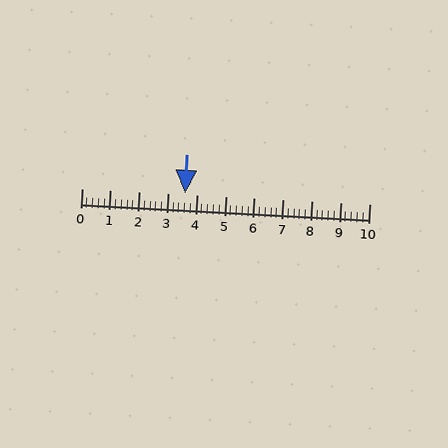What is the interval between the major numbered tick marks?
The major tick marks are spaced 1 units apart.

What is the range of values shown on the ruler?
The ruler shows values from 0 to 10.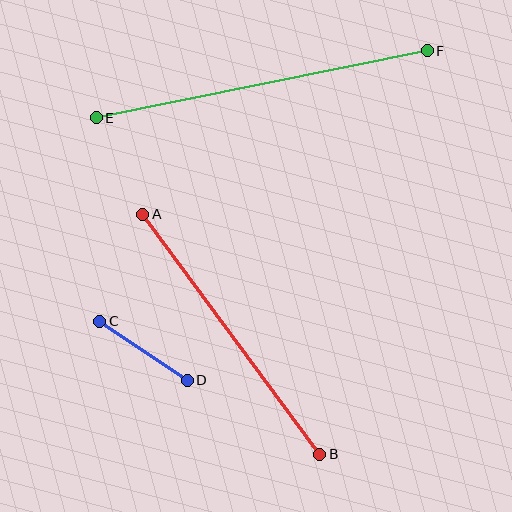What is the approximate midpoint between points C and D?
The midpoint is at approximately (144, 351) pixels.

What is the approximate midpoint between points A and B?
The midpoint is at approximately (231, 334) pixels.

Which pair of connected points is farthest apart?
Points E and F are farthest apart.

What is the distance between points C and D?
The distance is approximately 106 pixels.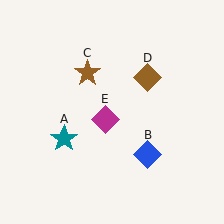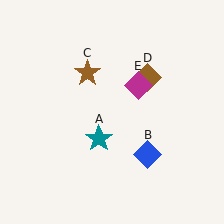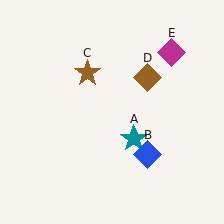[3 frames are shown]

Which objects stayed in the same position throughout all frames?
Blue diamond (object B) and brown star (object C) and brown diamond (object D) remained stationary.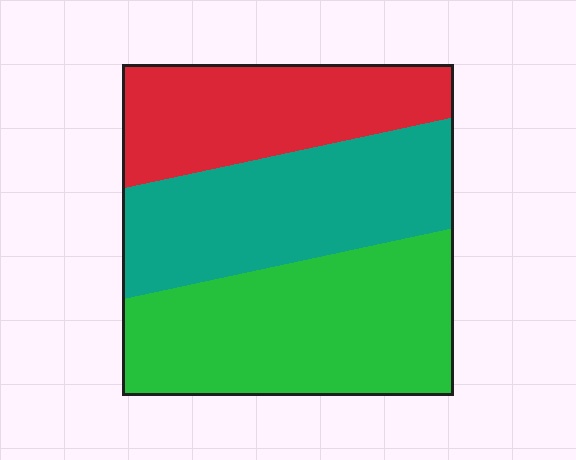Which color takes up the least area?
Red, at roughly 25%.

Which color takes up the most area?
Green, at roughly 40%.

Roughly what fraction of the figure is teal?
Teal covers 33% of the figure.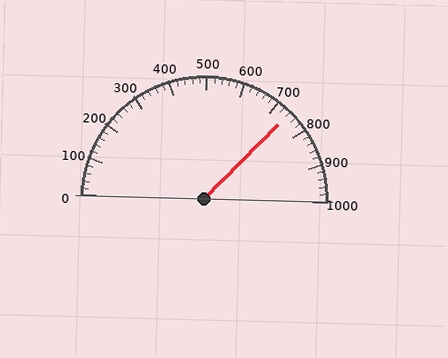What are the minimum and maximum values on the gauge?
The gauge ranges from 0 to 1000.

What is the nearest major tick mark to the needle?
The nearest major tick mark is 700.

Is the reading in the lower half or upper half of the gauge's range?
The reading is in the upper half of the range (0 to 1000).